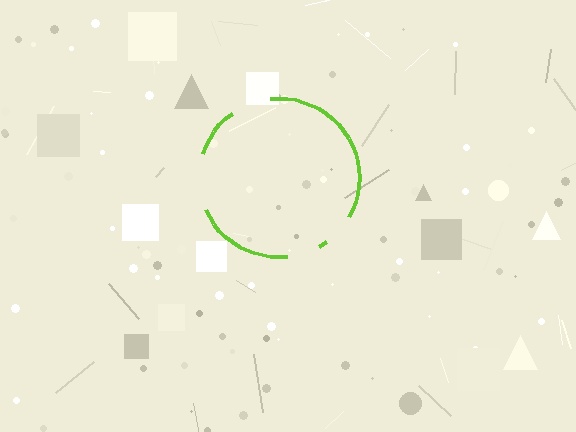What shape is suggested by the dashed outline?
The dashed outline suggests a circle.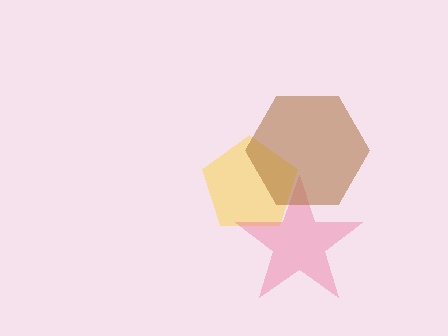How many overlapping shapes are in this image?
There are 3 overlapping shapes in the image.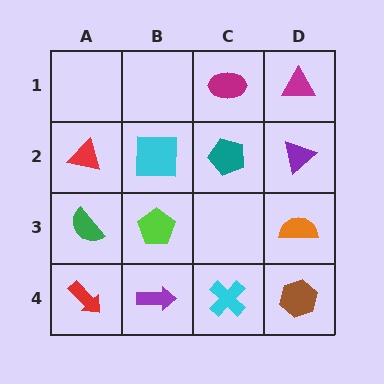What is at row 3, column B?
A lime pentagon.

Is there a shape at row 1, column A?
No, that cell is empty.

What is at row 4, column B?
A purple arrow.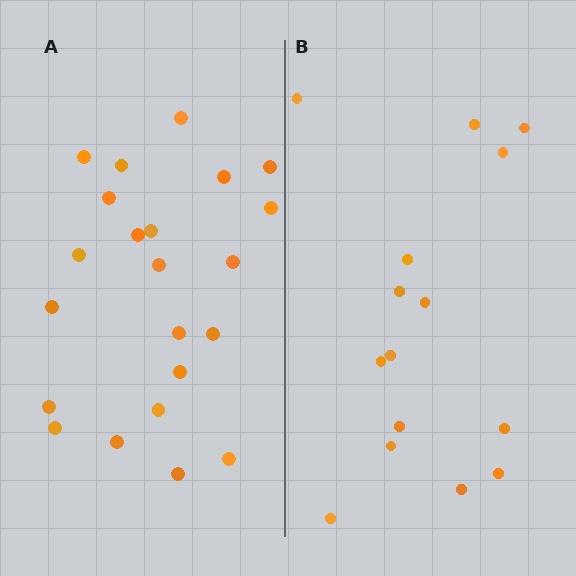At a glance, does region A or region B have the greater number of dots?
Region A (the left region) has more dots.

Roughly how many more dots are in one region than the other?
Region A has roughly 8 or so more dots than region B.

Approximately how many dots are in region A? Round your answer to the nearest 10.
About 20 dots. (The exact count is 22, which rounds to 20.)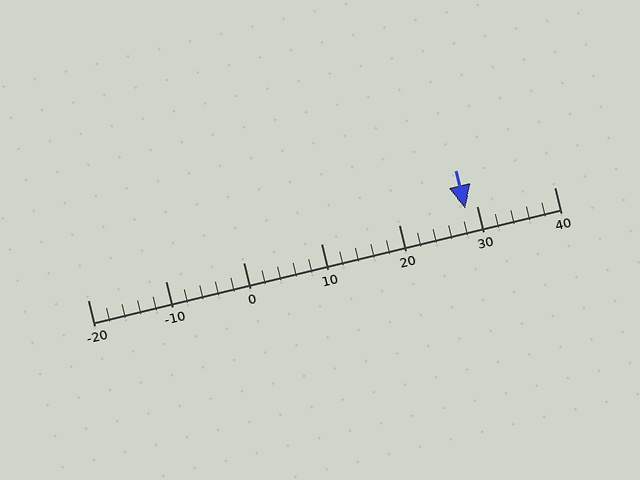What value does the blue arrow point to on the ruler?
The blue arrow points to approximately 28.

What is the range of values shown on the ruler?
The ruler shows values from -20 to 40.